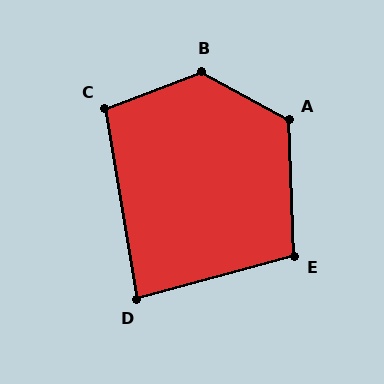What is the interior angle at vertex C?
Approximately 101 degrees (obtuse).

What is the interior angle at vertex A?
Approximately 121 degrees (obtuse).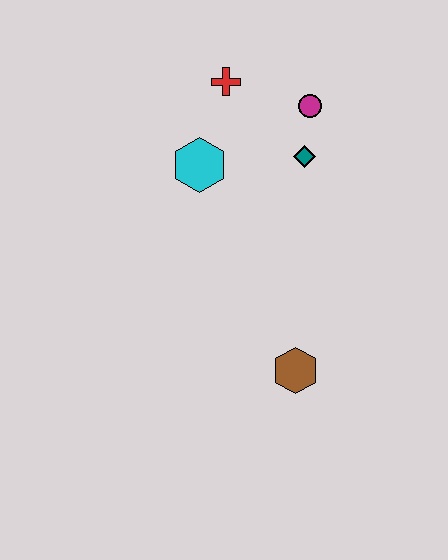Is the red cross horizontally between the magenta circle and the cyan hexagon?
Yes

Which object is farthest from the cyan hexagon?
The brown hexagon is farthest from the cyan hexagon.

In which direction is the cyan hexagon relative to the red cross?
The cyan hexagon is below the red cross.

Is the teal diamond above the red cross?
No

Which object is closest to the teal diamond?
The magenta circle is closest to the teal diamond.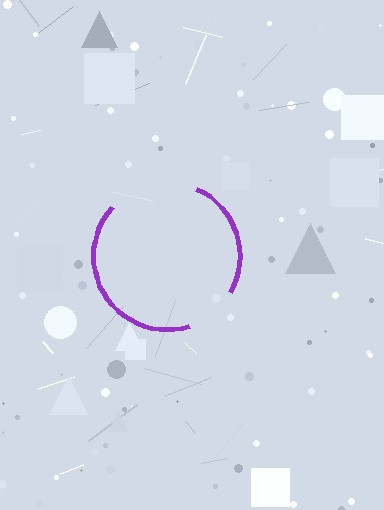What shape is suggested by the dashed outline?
The dashed outline suggests a circle.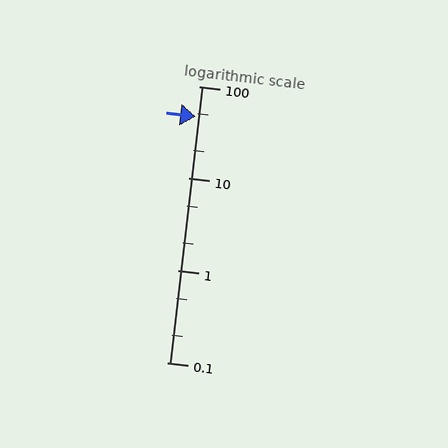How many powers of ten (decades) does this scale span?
The scale spans 3 decades, from 0.1 to 100.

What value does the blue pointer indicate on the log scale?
The pointer indicates approximately 47.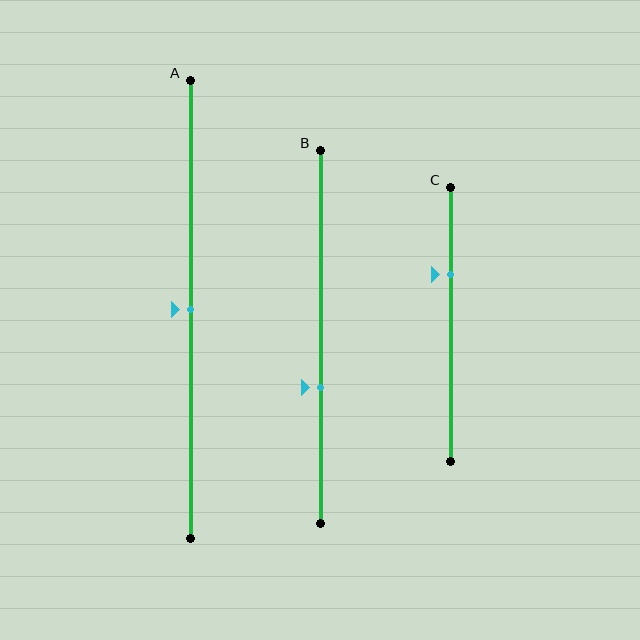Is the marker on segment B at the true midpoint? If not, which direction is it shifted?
No, the marker on segment B is shifted downward by about 14% of the segment length.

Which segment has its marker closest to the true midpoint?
Segment A has its marker closest to the true midpoint.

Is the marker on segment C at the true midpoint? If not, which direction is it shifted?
No, the marker on segment C is shifted upward by about 18% of the segment length.